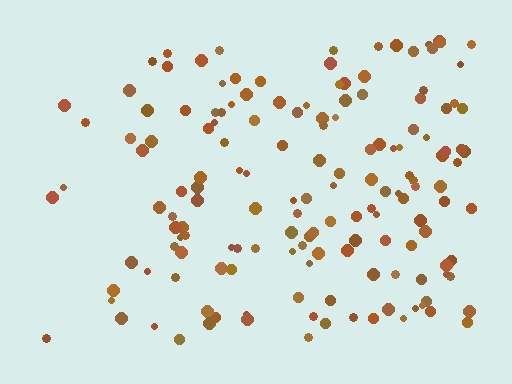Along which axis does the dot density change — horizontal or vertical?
Horizontal.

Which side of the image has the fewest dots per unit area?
The left.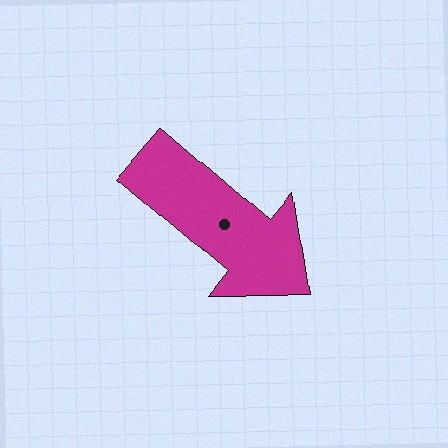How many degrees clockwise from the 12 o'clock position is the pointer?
Approximately 131 degrees.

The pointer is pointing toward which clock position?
Roughly 4 o'clock.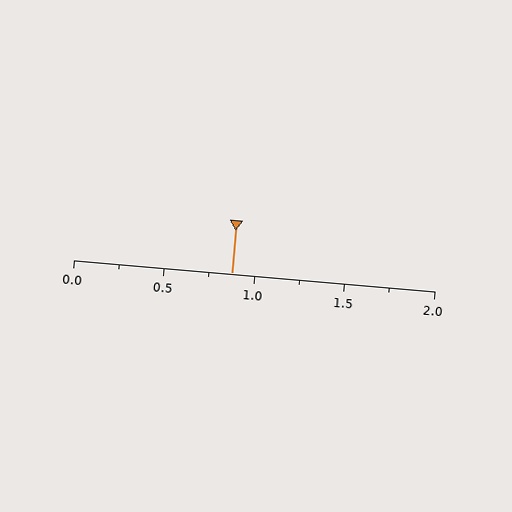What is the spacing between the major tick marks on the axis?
The major ticks are spaced 0.5 apart.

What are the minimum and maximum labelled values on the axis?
The axis runs from 0.0 to 2.0.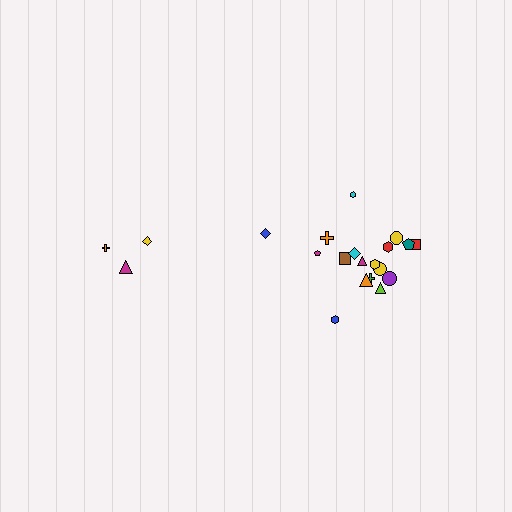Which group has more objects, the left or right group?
The right group.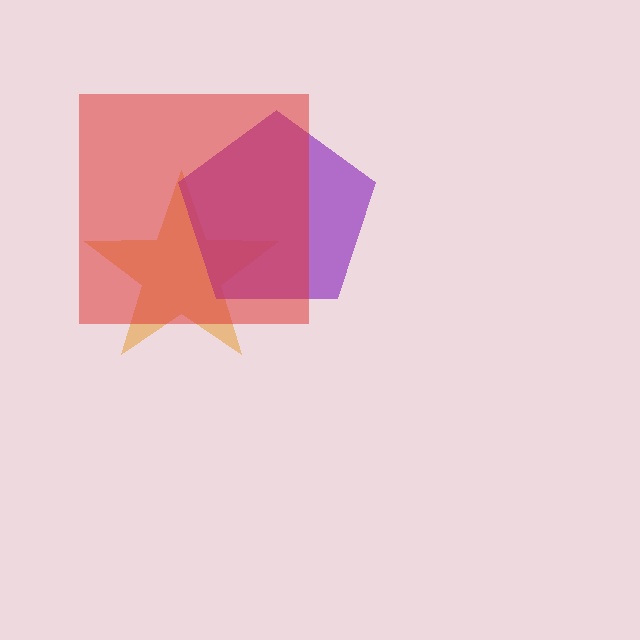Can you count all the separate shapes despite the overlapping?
Yes, there are 3 separate shapes.